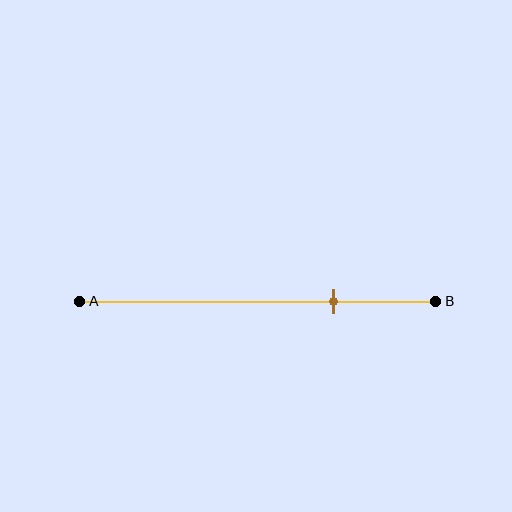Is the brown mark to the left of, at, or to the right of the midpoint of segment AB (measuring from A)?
The brown mark is to the right of the midpoint of segment AB.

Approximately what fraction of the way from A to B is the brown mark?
The brown mark is approximately 70% of the way from A to B.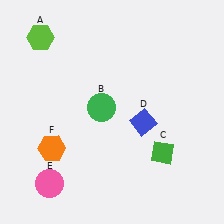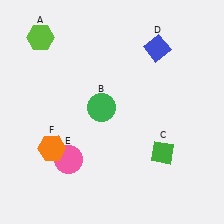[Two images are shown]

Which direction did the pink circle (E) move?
The pink circle (E) moved up.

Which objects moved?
The objects that moved are: the blue diamond (D), the pink circle (E).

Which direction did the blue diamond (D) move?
The blue diamond (D) moved up.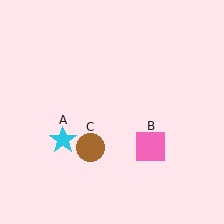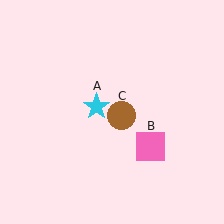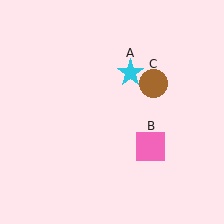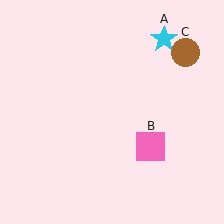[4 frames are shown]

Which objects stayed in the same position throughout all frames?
Pink square (object B) remained stationary.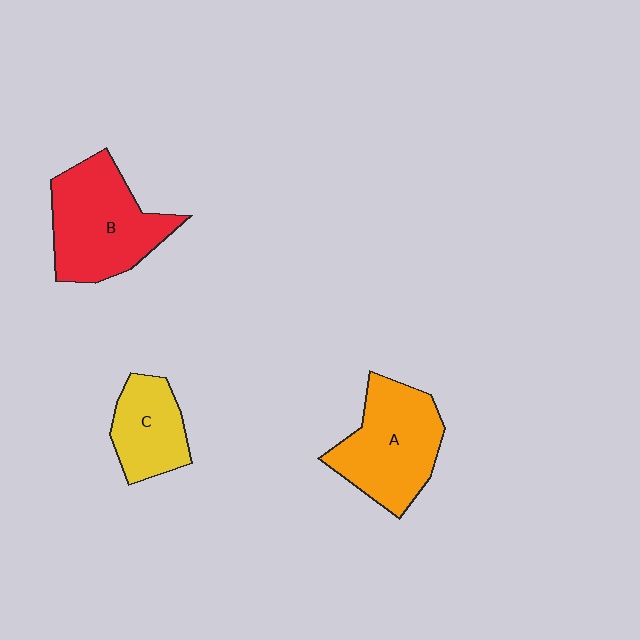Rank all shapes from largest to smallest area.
From largest to smallest: B (red), A (orange), C (yellow).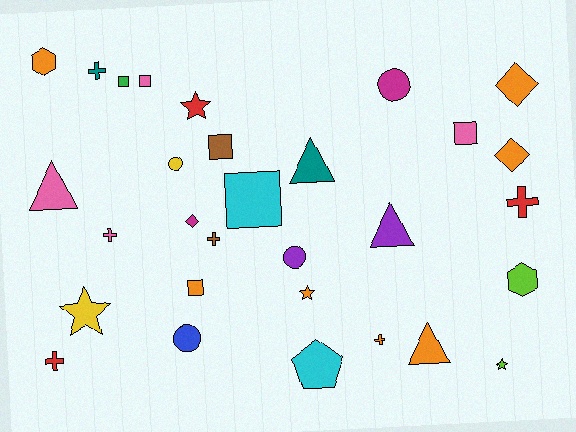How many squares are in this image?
There are 6 squares.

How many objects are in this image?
There are 30 objects.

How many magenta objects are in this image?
There are 2 magenta objects.